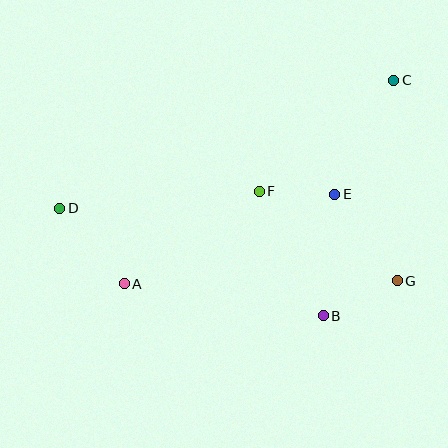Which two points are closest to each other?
Points E and F are closest to each other.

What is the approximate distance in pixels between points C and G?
The distance between C and G is approximately 200 pixels.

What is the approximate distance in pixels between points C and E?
The distance between C and E is approximately 128 pixels.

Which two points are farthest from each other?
Points C and D are farthest from each other.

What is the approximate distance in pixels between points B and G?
The distance between B and G is approximately 82 pixels.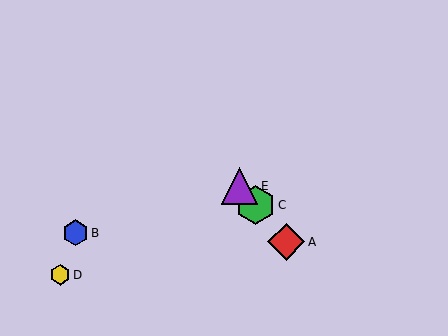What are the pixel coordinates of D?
Object D is at (60, 275).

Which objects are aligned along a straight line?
Objects A, C, E are aligned along a straight line.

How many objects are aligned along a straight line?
3 objects (A, C, E) are aligned along a straight line.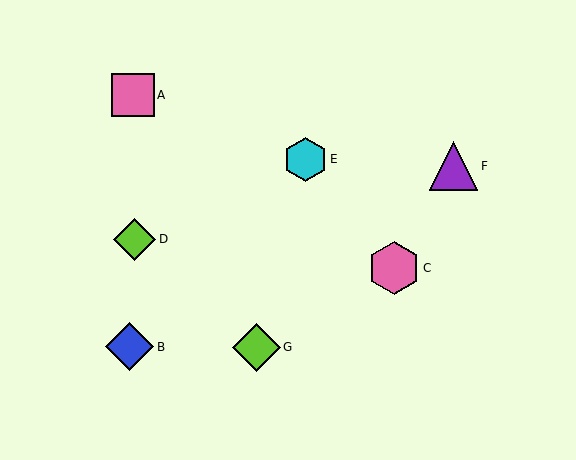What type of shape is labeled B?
Shape B is a blue diamond.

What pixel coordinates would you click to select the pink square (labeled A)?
Click at (133, 95) to select the pink square A.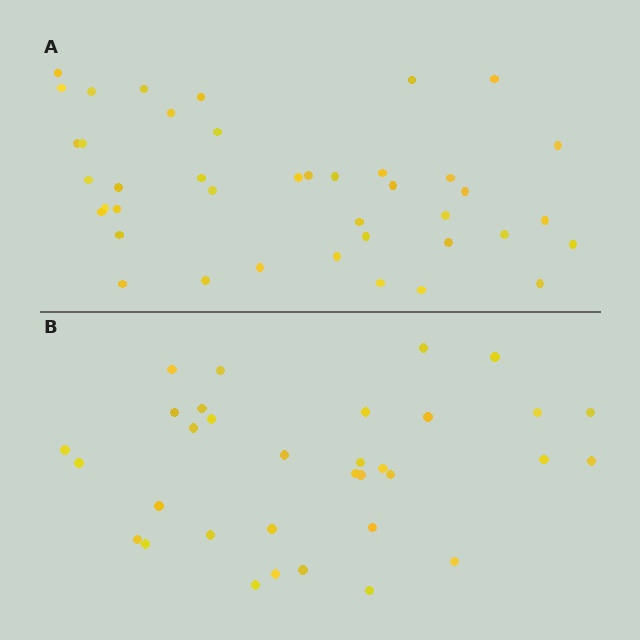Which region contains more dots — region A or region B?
Region A (the top region) has more dots.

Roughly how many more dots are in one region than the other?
Region A has roughly 8 or so more dots than region B.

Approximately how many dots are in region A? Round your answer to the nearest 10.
About 40 dots. (The exact count is 41, which rounds to 40.)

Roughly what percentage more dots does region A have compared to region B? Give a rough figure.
About 25% more.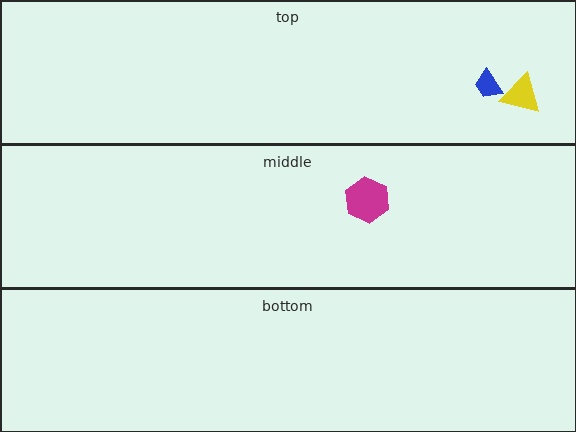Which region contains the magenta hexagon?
The middle region.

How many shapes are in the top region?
2.